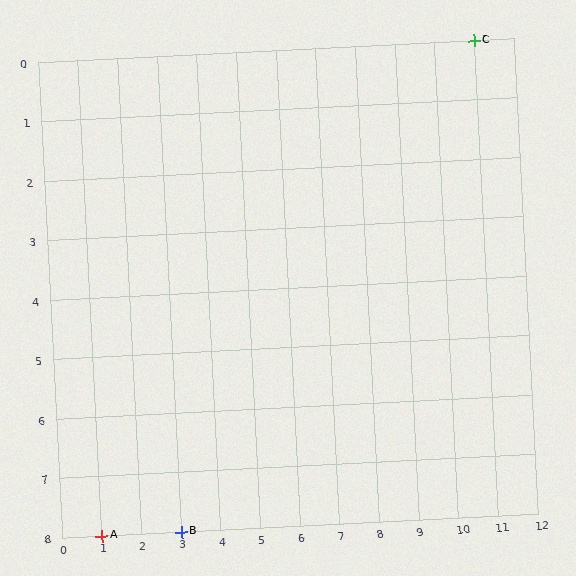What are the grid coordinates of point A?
Point A is at grid coordinates (1, 8).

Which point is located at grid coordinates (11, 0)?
Point C is at (11, 0).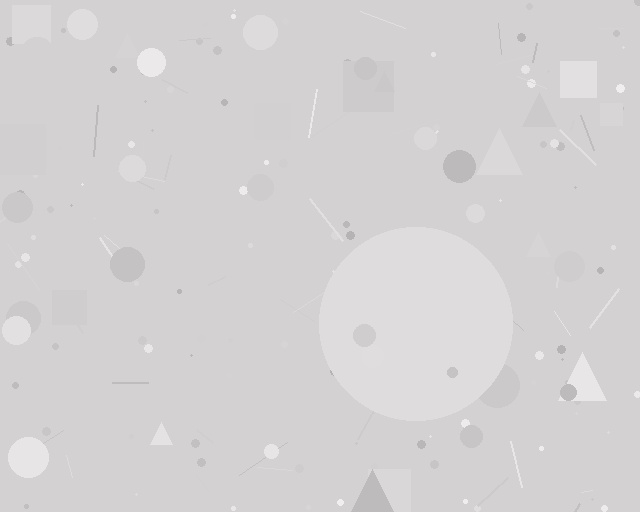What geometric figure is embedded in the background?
A circle is embedded in the background.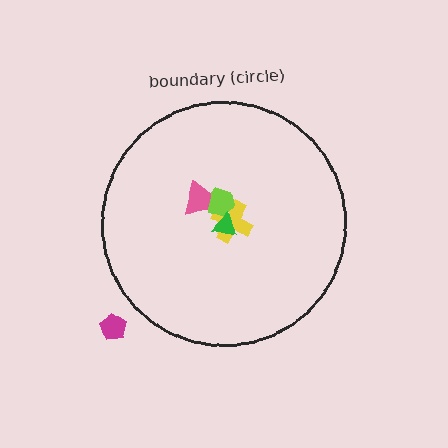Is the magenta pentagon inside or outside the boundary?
Outside.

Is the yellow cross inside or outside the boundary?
Inside.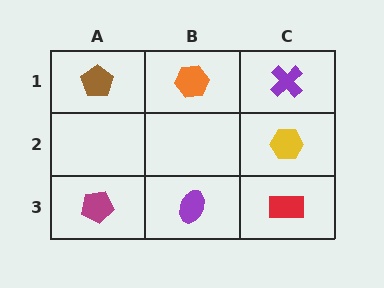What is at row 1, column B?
An orange hexagon.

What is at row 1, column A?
A brown pentagon.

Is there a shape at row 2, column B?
No, that cell is empty.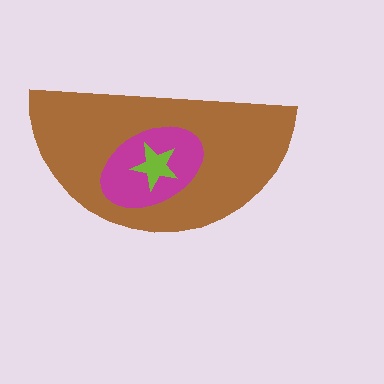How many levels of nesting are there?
3.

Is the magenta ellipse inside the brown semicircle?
Yes.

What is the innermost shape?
The lime star.